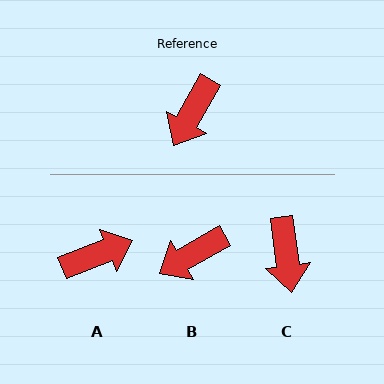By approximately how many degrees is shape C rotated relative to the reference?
Approximately 37 degrees counter-clockwise.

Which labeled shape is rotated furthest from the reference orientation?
A, about 141 degrees away.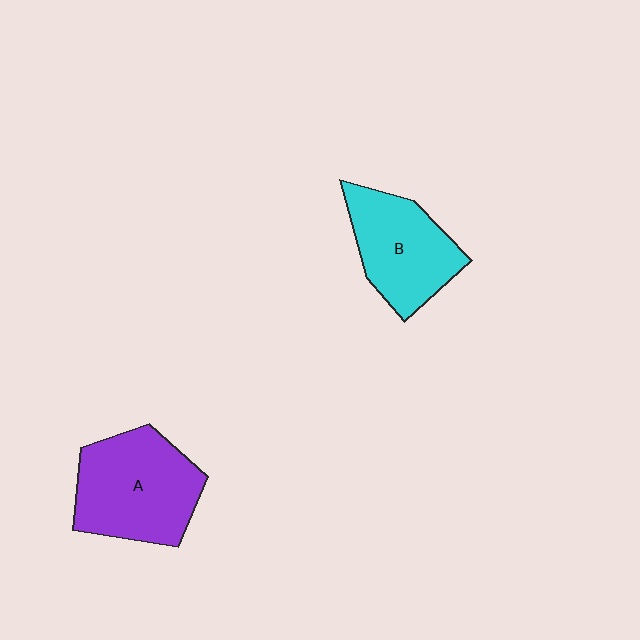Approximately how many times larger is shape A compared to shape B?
Approximately 1.2 times.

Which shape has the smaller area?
Shape B (cyan).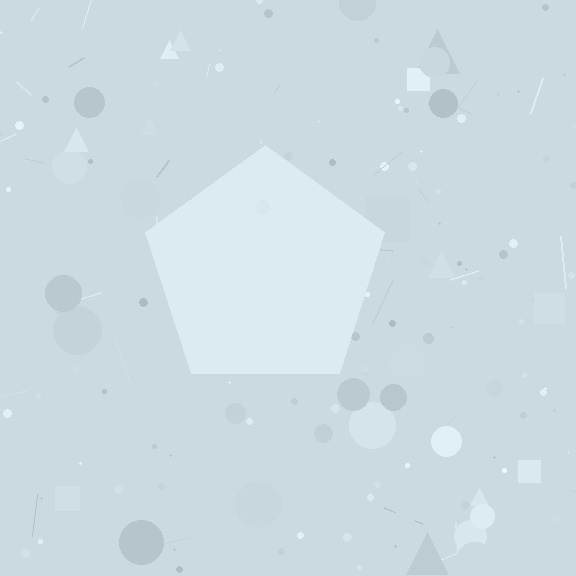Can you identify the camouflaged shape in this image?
The camouflaged shape is a pentagon.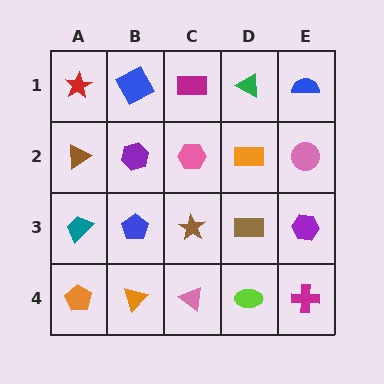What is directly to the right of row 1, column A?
A blue square.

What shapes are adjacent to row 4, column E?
A purple hexagon (row 3, column E), a lime ellipse (row 4, column D).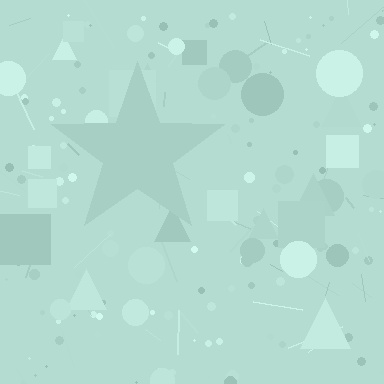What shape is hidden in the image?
A star is hidden in the image.